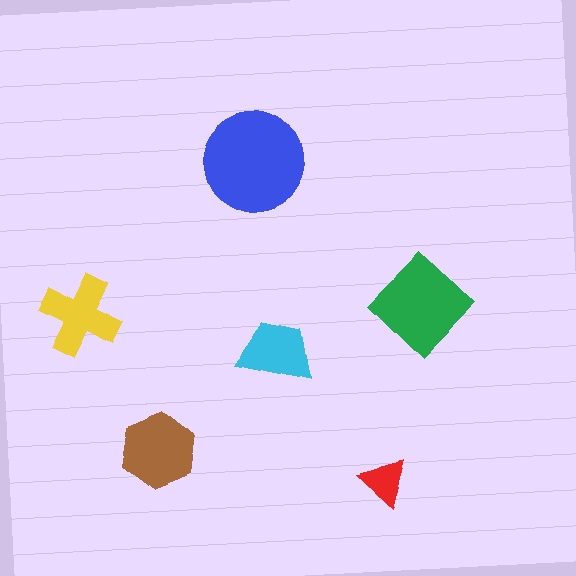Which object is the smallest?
The red triangle.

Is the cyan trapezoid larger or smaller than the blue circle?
Smaller.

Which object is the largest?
The blue circle.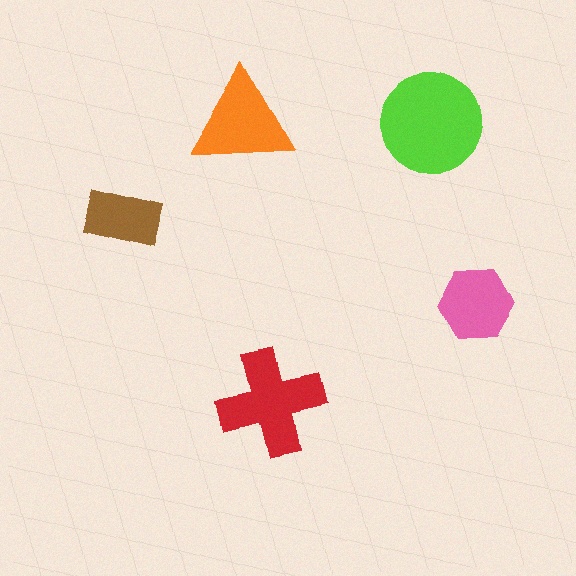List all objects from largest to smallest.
The lime circle, the red cross, the orange triangle, the pink hexagon, the brown rectangle.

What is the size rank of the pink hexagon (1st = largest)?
4th.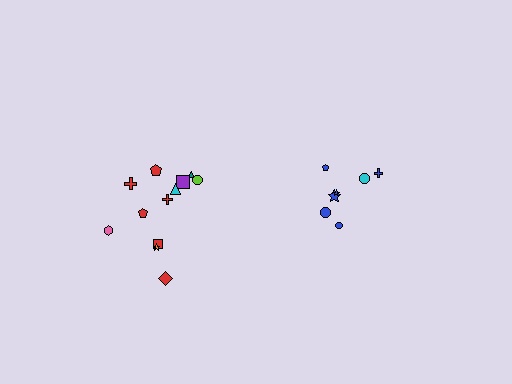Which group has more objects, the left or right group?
The left group.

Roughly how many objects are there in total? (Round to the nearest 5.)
Roughly 20 objects in total.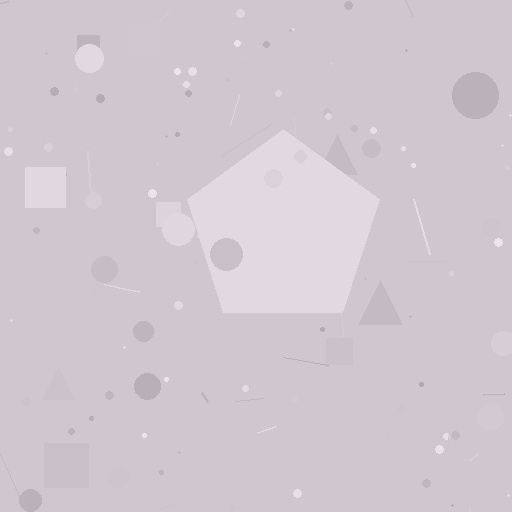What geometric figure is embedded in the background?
A pentagon is embedded in the background.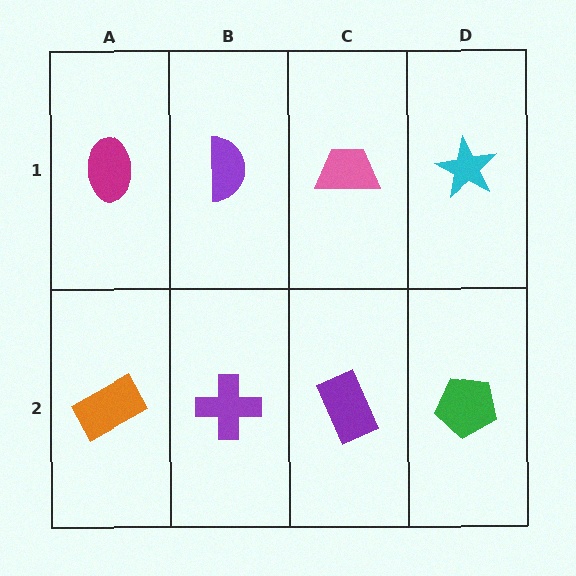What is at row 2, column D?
A green pentagon.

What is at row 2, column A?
An orange rectangle.